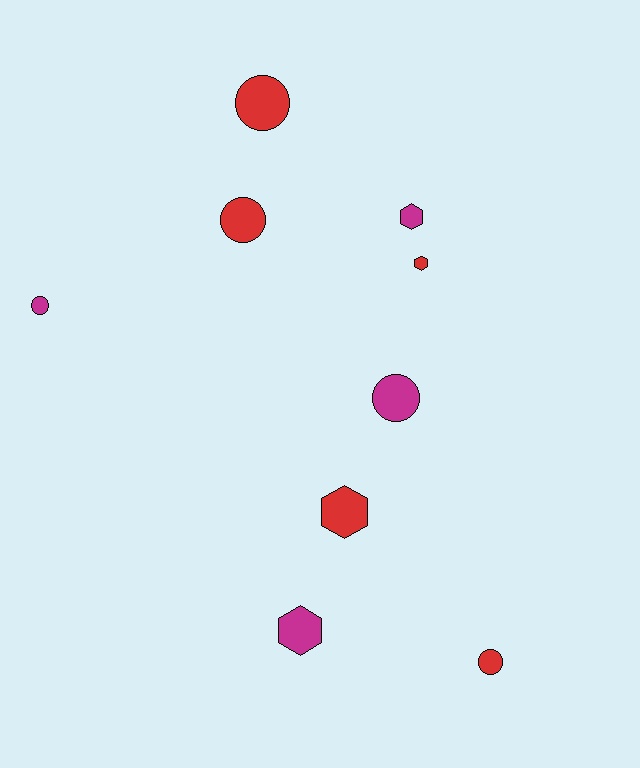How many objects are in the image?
There are 9 objects.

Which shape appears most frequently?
Circle, with 5 objects.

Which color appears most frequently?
Red, with 5 objects.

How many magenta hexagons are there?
There are 2 magenta hexagons.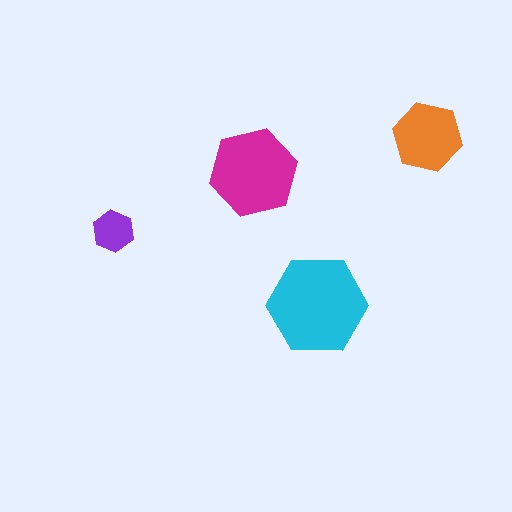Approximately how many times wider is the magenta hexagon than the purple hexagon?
About 2 times wider.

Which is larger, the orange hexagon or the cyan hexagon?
The cyan one.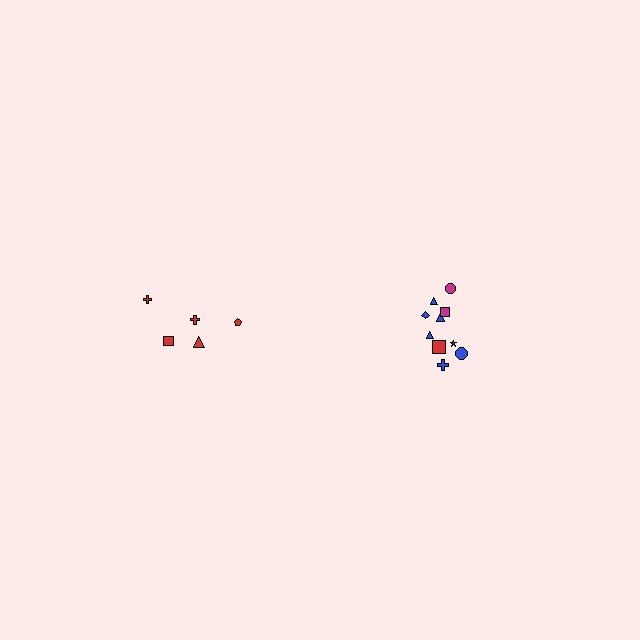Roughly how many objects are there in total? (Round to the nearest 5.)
Roughly 15 objects in total.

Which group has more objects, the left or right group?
The right group.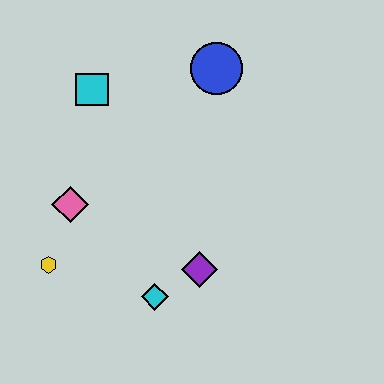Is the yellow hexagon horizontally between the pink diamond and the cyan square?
No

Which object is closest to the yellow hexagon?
The pink diamond is closest to the yellow hexagon.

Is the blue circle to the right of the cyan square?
Yes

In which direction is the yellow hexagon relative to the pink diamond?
The yellow hexagon is below the pink diamond.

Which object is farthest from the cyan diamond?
The blue circle is farthest from the cyan diamond.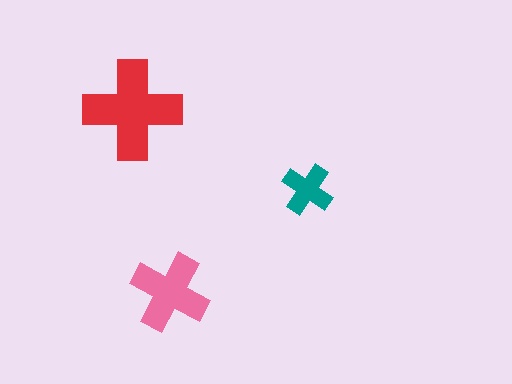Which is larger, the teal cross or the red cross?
The red one.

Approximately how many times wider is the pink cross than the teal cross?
About 1.5 times wider.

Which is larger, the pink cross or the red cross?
The red one.